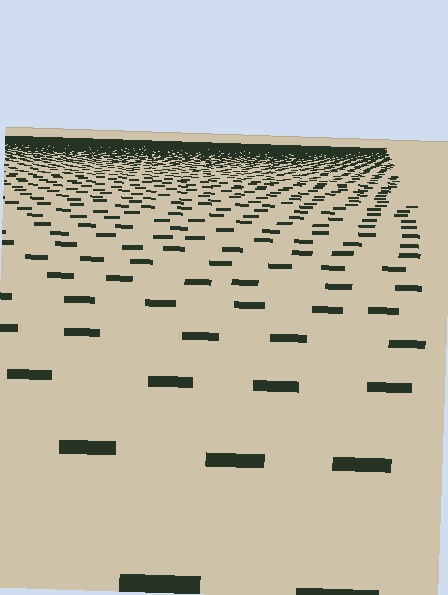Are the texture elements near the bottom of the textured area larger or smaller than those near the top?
Larger. Near the bottom, elements are closer to the viewer and appear at a bigger on-screen size.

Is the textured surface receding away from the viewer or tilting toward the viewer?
The surface is receding away from the viewer. Texture elements get smaller and denser toward the top.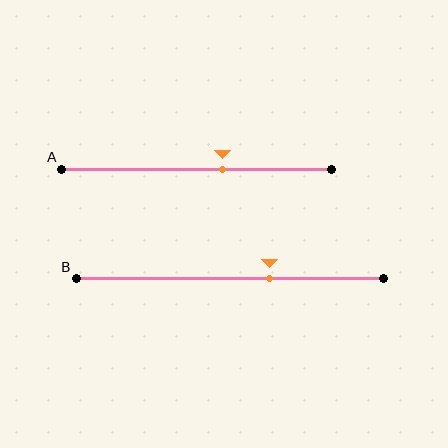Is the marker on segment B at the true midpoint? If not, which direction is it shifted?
No, the marker on segment B is shifted to the right by about 13% of the segment length.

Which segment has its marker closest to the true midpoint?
Segment A has its marker closest to the true midpoint.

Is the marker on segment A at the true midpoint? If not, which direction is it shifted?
No, the marker on segment A is shifted to the right by about 10% of the segment length.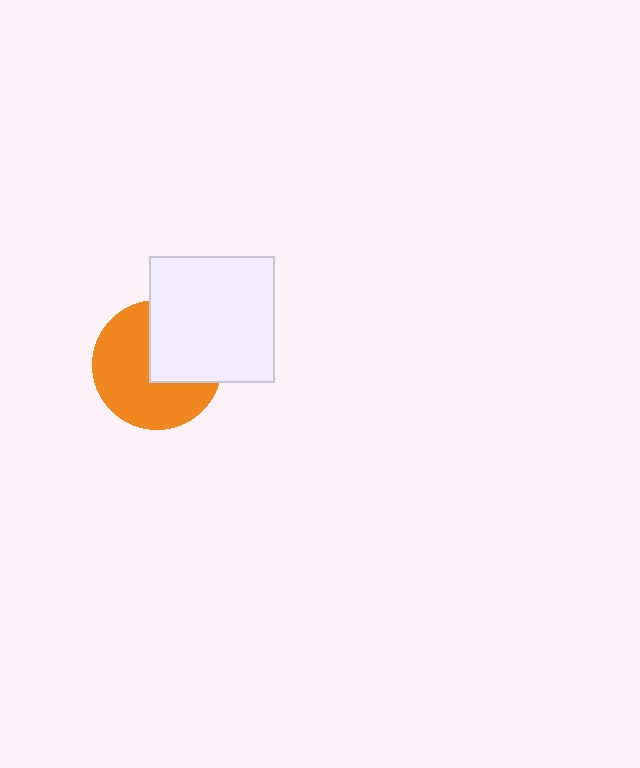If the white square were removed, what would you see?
You would see the complete orange circle.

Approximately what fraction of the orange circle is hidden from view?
Roughly 39% of the orange circle is hidden behind the white square.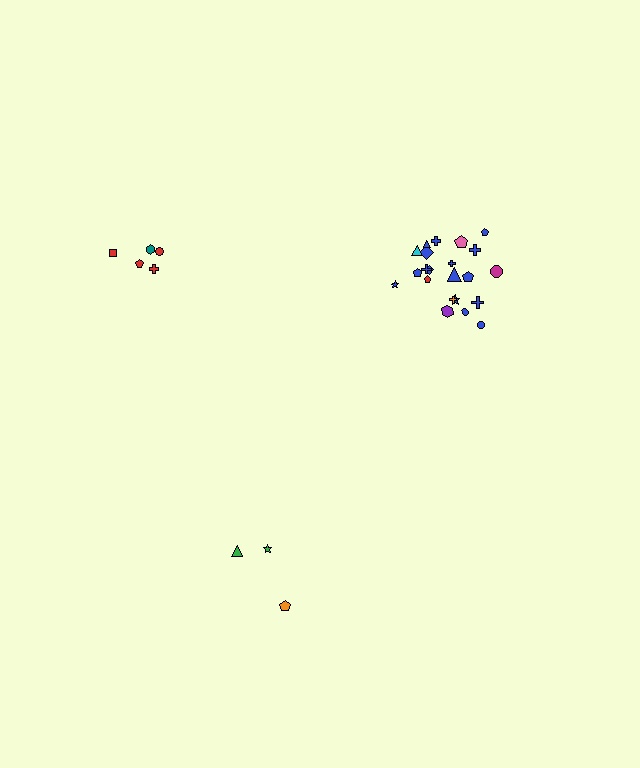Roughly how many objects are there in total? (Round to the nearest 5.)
Roughly 30 objects in total.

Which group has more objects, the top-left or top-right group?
The top-right group.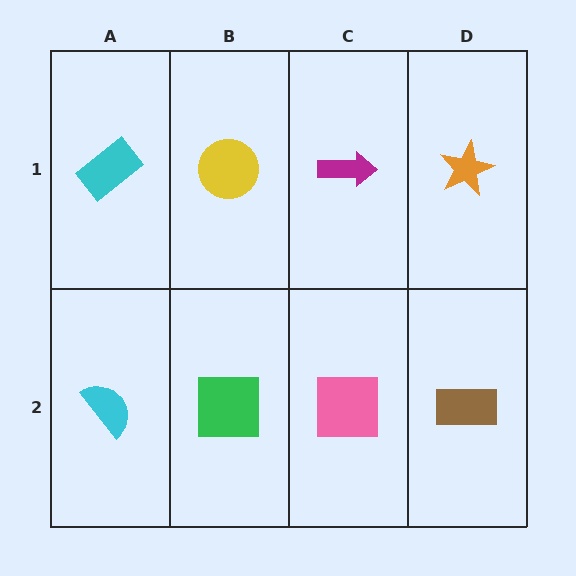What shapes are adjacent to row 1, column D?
A brown rectangle (row 2, column D), a magenta arrow (row 1, column C).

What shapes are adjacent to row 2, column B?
A yellow circle (row 1, column B), a cyan semicircle (row 2, column A), a pink square (row 2, column C).